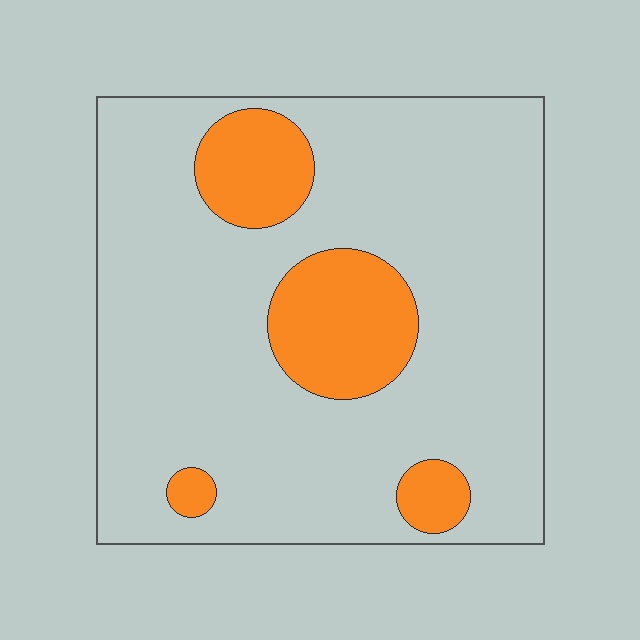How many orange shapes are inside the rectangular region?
4.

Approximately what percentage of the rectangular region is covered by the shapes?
Approximately 20%.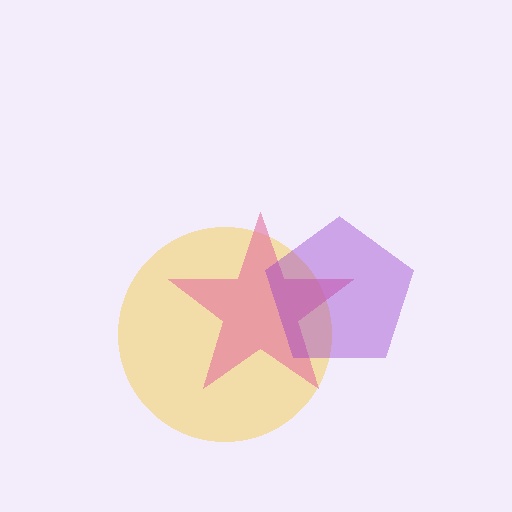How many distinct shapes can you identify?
There are 3 distinct shapes: a yellow circle, a pink star, a purple pentagon.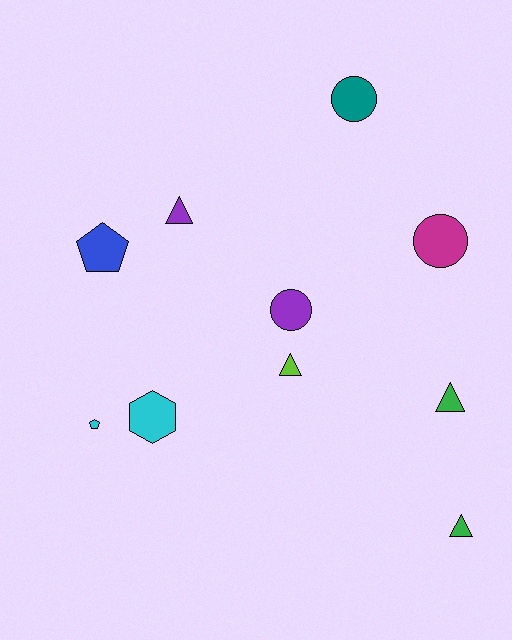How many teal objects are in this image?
There is 1 teal object.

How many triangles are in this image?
There are 4 triangles.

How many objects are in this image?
There are 10 objects.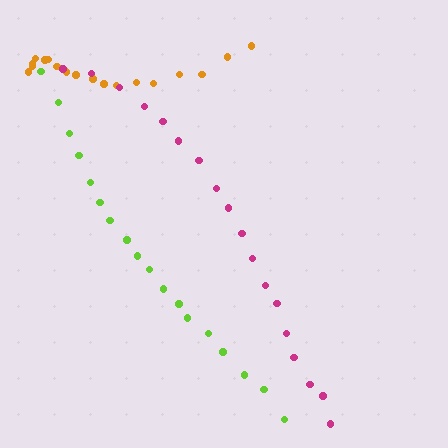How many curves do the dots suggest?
There are 3 distinct paths.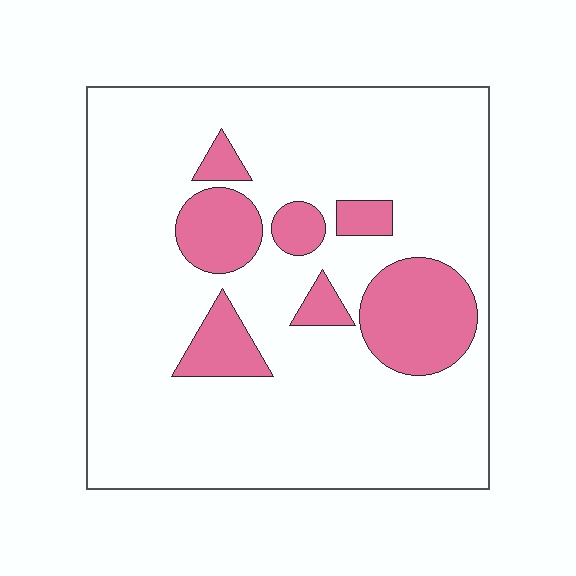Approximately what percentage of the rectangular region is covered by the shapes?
Approximately 20%.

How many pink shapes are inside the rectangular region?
7.